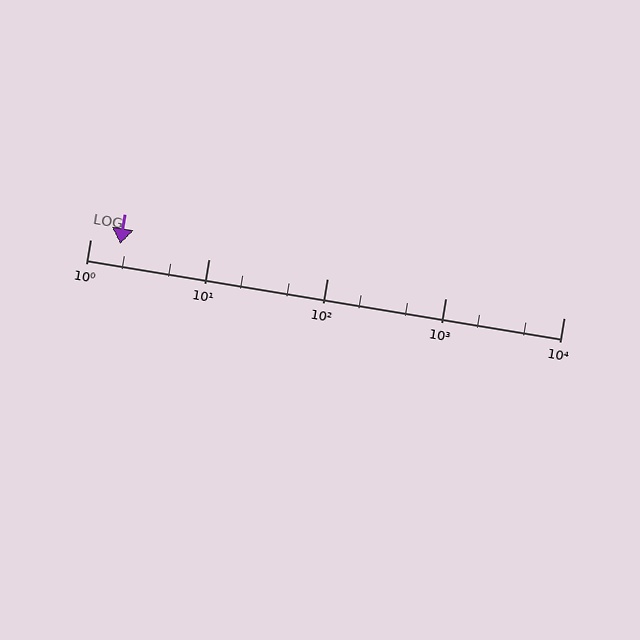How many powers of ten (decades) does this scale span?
The scale spans 4 decades, from 1 to 10000.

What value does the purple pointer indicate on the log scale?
The pointer indicates approximately 1.8.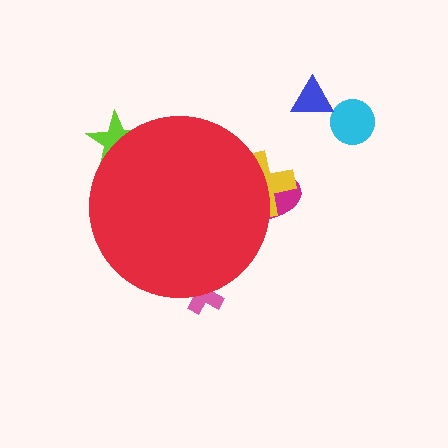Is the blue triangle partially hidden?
No, the blue triangle is fully visible.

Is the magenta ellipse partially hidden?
Yes, the magenta ellipse is partially hidden behind the red circle.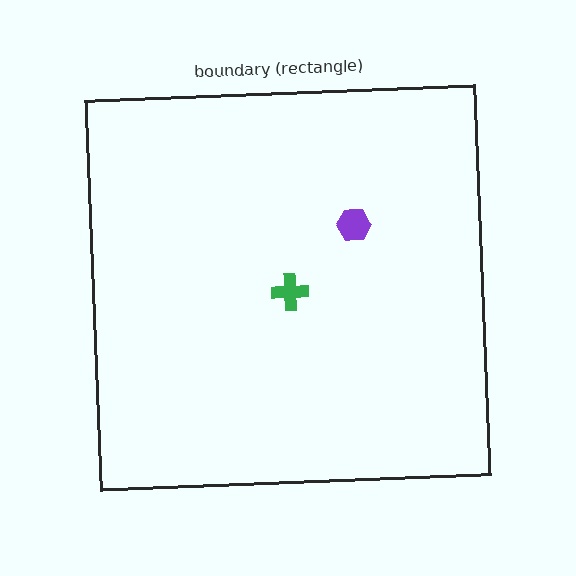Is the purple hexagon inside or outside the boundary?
Inside.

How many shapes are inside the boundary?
2 inside, 0 outside.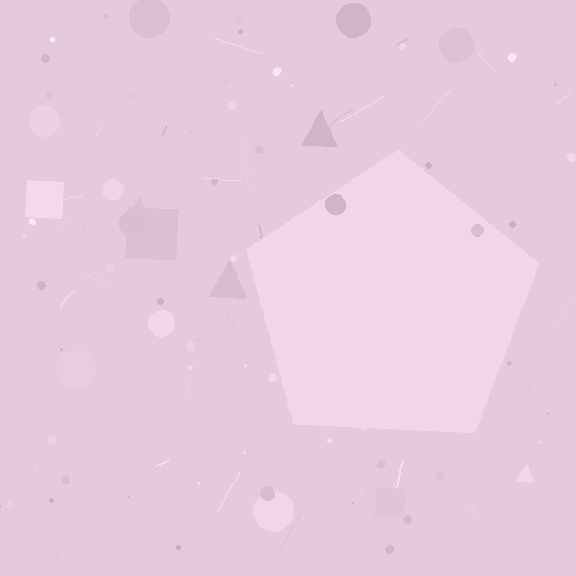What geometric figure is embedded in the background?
A pentagon is embedded in the background.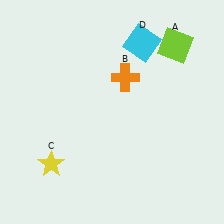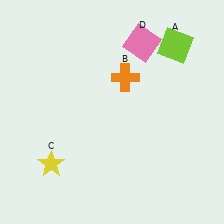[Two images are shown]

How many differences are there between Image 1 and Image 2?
There is 1 difference between the two images.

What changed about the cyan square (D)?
In Image 1, D is cyan. In Image 2, it changed to pink.